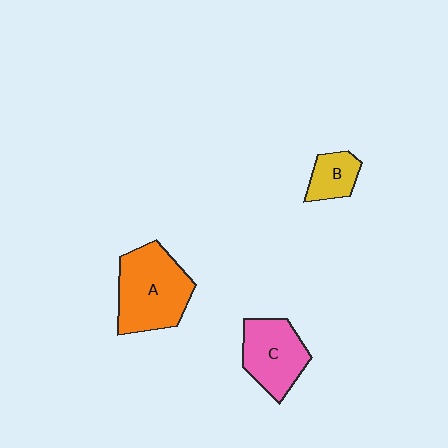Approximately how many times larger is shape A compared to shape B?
Approximately 2.5 times.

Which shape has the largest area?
Shape A (orange).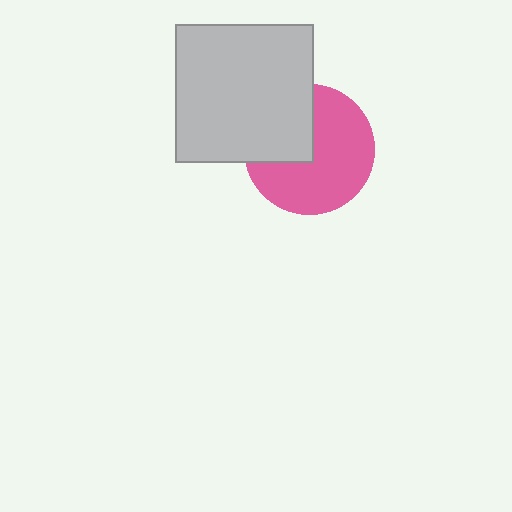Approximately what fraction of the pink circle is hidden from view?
Roughly 34% of the pink circle is hidden behind the light gray square.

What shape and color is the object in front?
The object in front is a light gray square.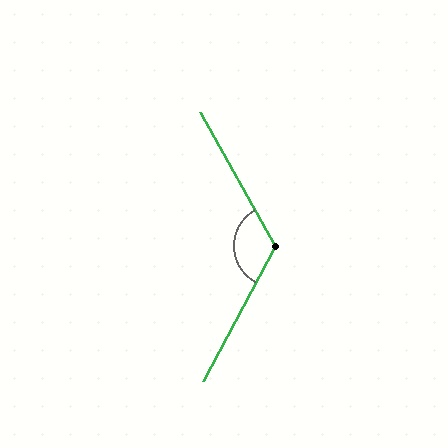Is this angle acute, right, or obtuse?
It is obtuse.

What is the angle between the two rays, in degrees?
Approximately 123 degrees.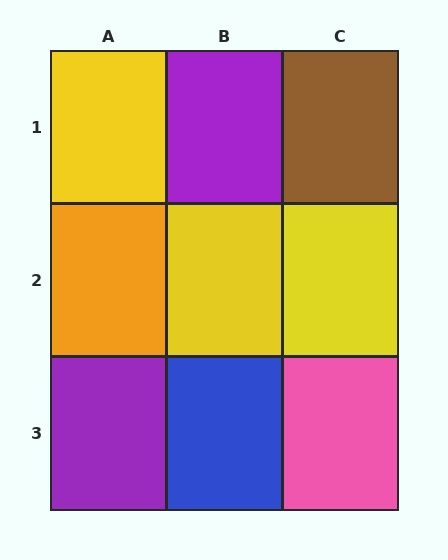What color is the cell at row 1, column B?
Purple.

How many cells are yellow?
3 cells are yellow.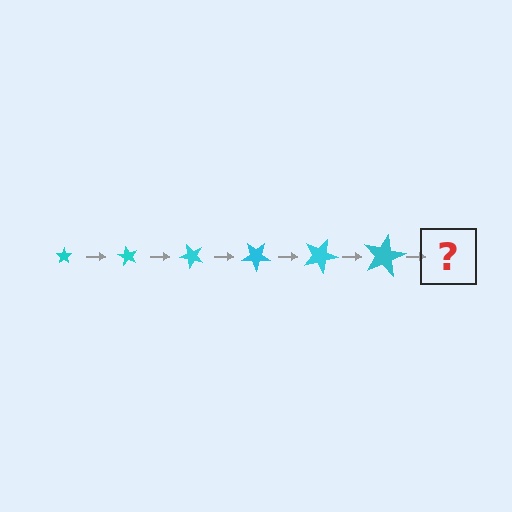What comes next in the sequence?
The next element should be a star, larger than the previous one and rotated 360 degrees from the start.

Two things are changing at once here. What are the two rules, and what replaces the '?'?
The two rules are that the star grows larger each step and it rotates 60 degrees each step. The '?' should be a star, larger than the previous one and rotated 360 degrees from the start.